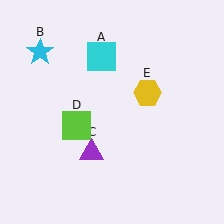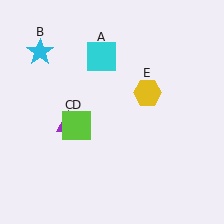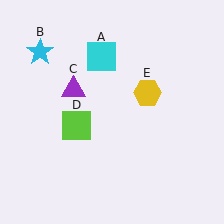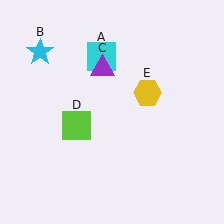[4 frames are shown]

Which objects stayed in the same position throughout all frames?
Cyan square (object A) and cyan star (object B) and lime square (object D) and yellow hexagon (object E) remained stationary.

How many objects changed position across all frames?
1 object changed position: purple triangle (object C).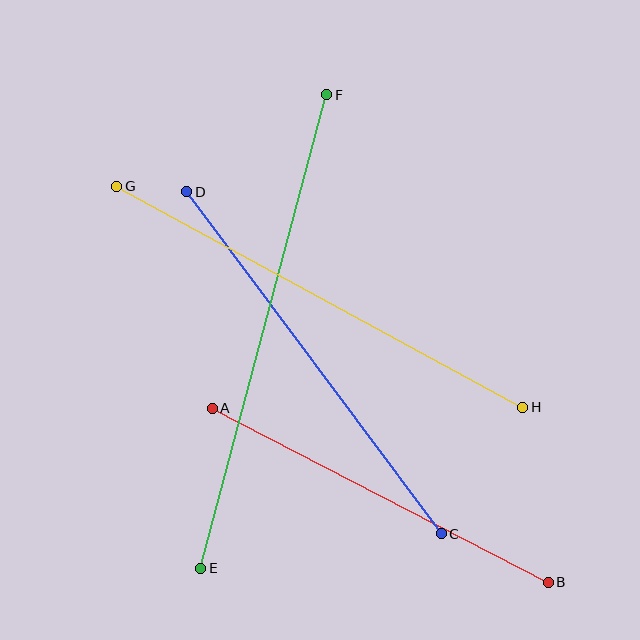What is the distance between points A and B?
The distance is approximately 378 pixels.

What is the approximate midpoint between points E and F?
The midpoint is at approximately (264, 332) pixels.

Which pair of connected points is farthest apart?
Points E and F are farthest apart.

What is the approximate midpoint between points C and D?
The midpoint is at approximately (314, 363) pixels.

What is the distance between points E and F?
The distance is approximately 490 pixels.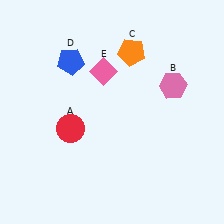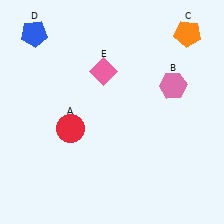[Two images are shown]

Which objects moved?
The objects that moved are: the orange pentagon (C), the blue pentagon (D).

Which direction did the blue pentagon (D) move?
The blue pentagon (D) moved left.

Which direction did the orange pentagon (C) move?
The orange pentagon (C) moved right.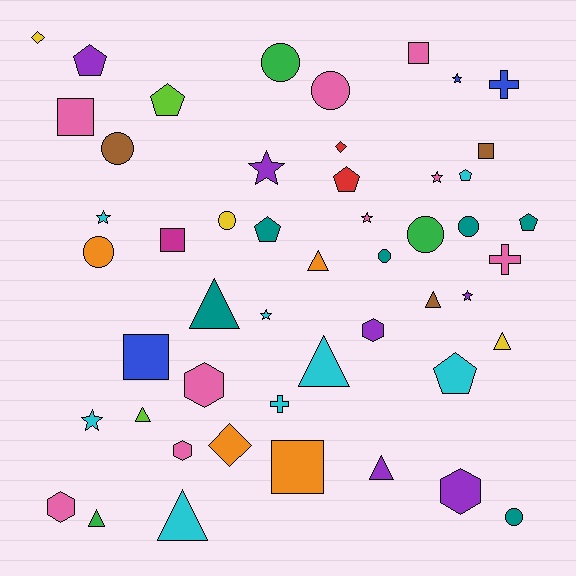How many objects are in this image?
There are 50 objects.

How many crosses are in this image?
There are 3 crosses.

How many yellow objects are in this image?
There are 3 yellow objects.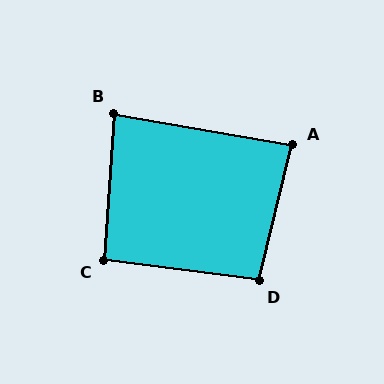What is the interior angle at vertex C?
Approximately 94 degrees (approximately right).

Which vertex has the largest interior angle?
D, at approximately 96 degrees.